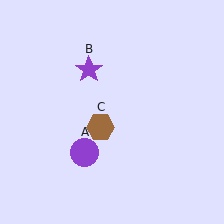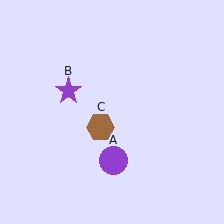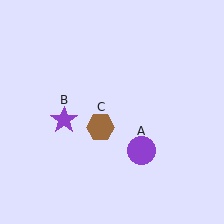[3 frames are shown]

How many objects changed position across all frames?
2 objects changed position: purple circle (object A), purple star (object B).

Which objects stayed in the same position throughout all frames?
Brown hexagon (object C) remained stationary.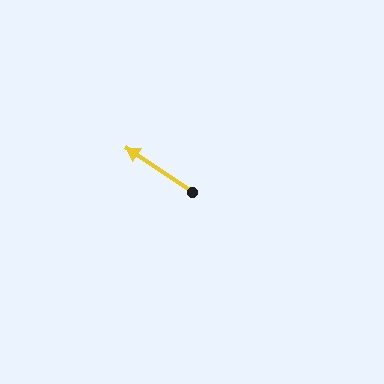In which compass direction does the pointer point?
Northwest.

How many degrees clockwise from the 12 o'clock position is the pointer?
Approximately 304 degrees.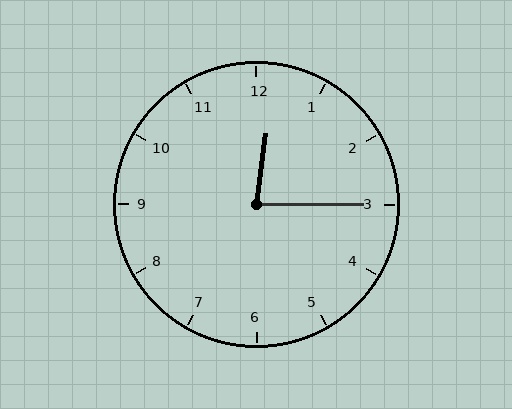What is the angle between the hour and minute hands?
Approximately 82 degrees.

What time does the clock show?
12:15.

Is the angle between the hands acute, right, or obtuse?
It is acute.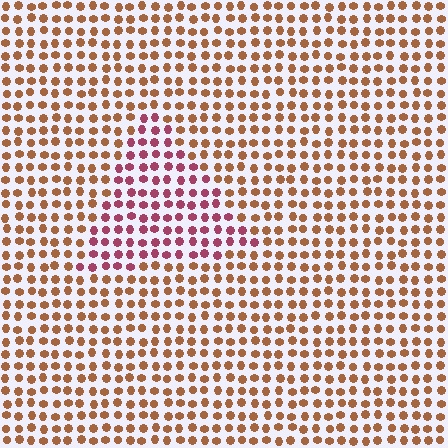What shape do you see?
I see a triangle.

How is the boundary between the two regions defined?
The boundary is defined purely by a slight shift in hue (about 45 degrees). Spacing, size, and orientation are identical on both sides.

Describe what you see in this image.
The image is filled with small brown elements in a uniform arrangement. A triangle-shaped region is visible where the elements are tinted to a slightly different hue, forming a subtle color boundary.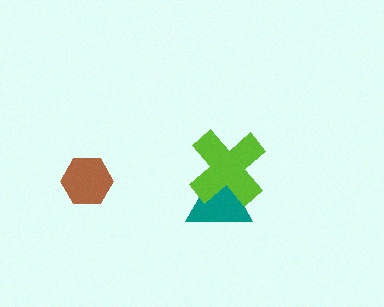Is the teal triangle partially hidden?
Yes, it is partially covered by another shape.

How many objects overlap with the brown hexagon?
0 objects overlap with the brown hexagon.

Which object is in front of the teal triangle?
The lime cross is in front of the teal triangle.